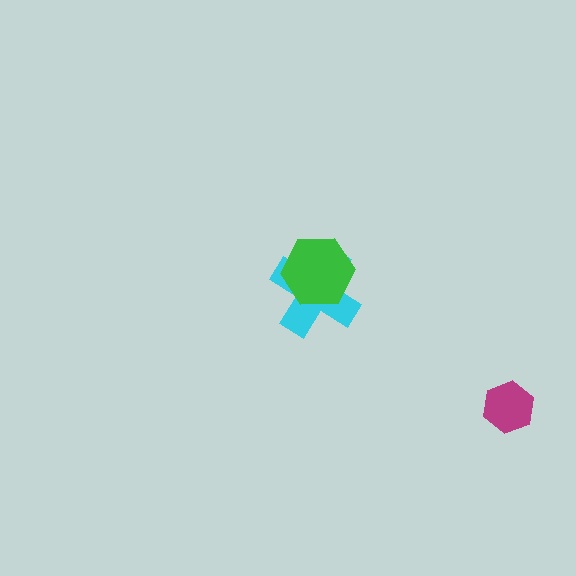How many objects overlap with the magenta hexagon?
0 objects overlap with the magenta hexagon.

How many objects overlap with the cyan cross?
1 object overlaps with the cyan cross.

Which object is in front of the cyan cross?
The green hexagon is in front of the cyan cross.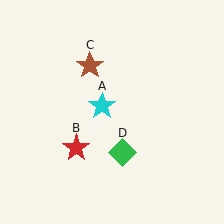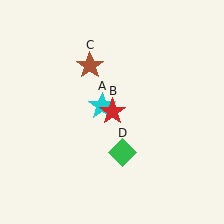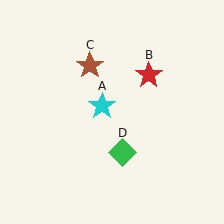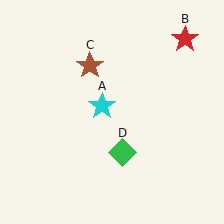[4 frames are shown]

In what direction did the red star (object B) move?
The red star (object B) moved up and to the right.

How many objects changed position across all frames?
1 object changed position: red star (object B).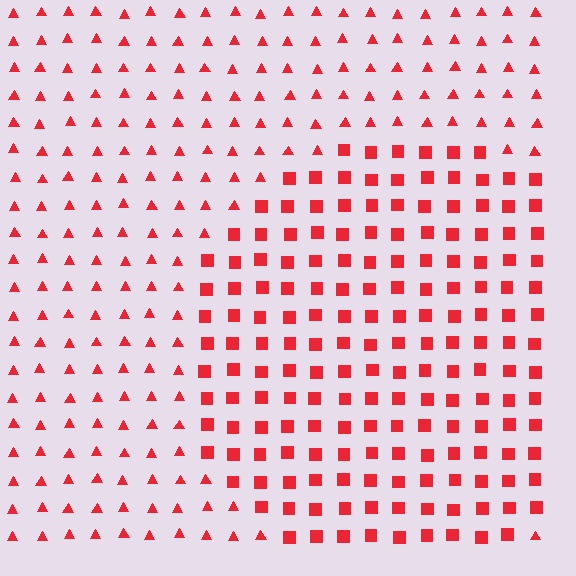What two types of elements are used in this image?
The image uses squares inside the circle region and triangles outside it.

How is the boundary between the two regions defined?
The boundary is defined by a change in element shape: squares inside vs. triangles outside. All elements share the same color and spacing.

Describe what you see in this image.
The image is filled with small red elements arranged in a uniform grid. A circle-shaped region contains squares, while the surrounding area contains triangles. The boundary is defined purely by the change in element shape.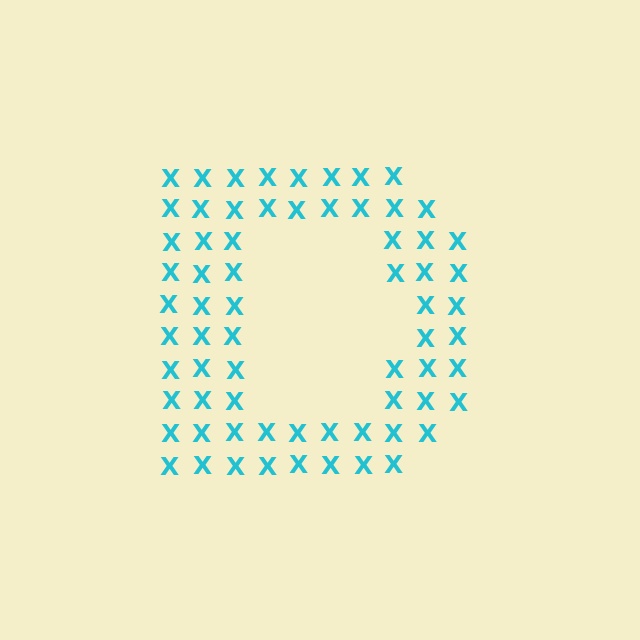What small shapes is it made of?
It is made of small letter X's.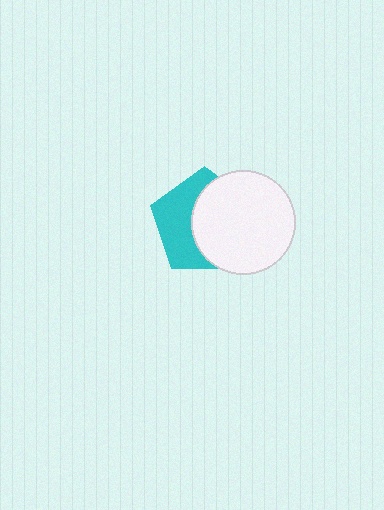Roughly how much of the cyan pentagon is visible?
A small part of it is visible (roughly 45%).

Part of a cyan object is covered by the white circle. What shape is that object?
It is a pentagon.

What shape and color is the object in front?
The object in front is a white circle.